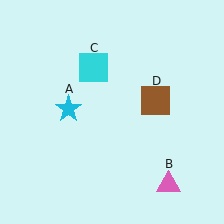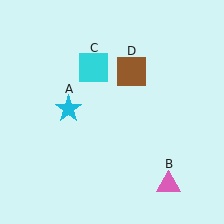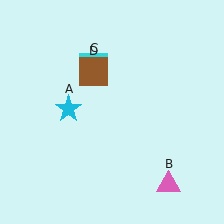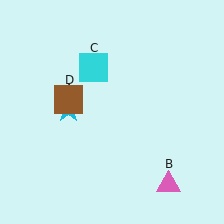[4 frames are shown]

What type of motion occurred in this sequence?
The brown square (object D) rotated counterclockwise around the center of the scene.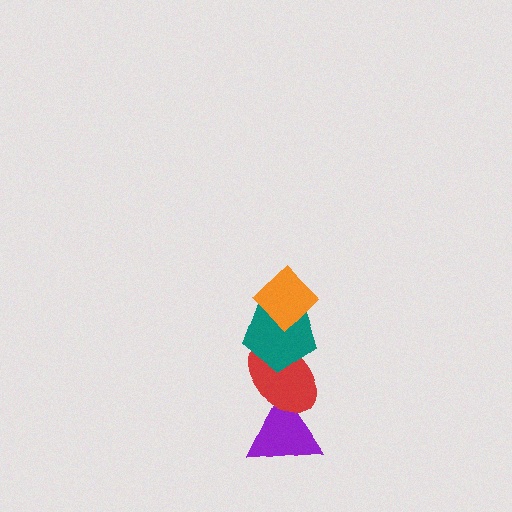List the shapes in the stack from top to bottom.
From top to bottom: the orange diamond, the teal pentagon, the red ellipse, the purple triangle.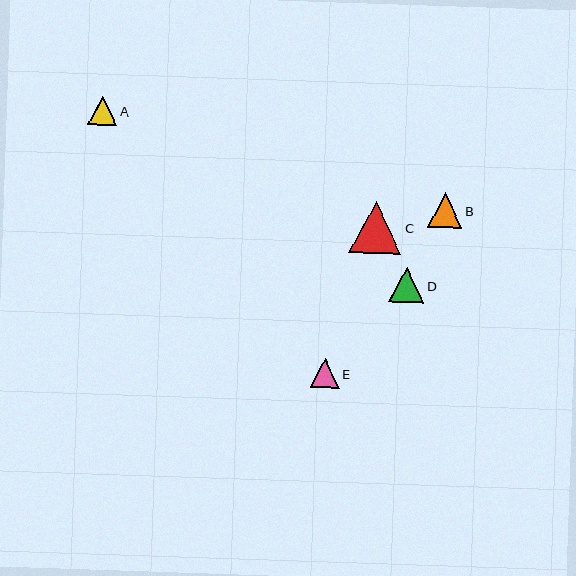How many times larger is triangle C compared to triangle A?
Triangle C is approximately 1.8 times the size of triangle A.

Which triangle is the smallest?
Triangle E is the smallest with a size of approximately 29 pixels.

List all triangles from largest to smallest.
From largest to smallest: C, D, B, A, E.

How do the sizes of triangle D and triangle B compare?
Triangle D and triangle B are approximately the same size.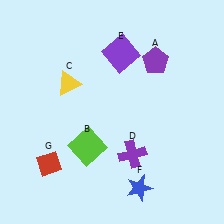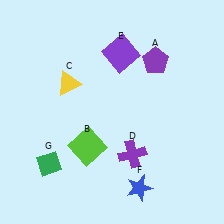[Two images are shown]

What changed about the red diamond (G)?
In Image 1, G is red. In Image 2, it changed to green.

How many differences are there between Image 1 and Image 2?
There is 1 difference between the two images.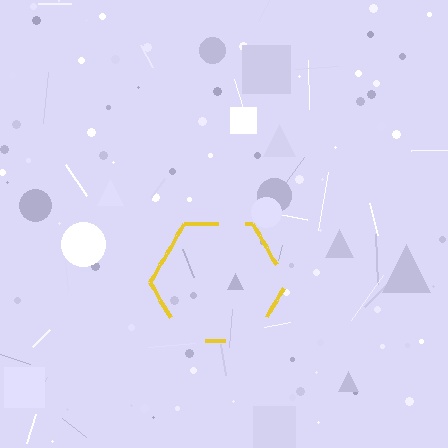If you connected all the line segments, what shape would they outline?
They would outline a hexagon.